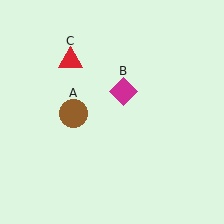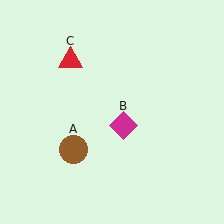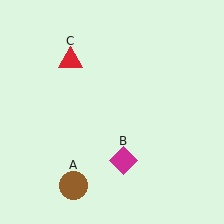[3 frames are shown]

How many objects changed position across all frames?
2 objects changed position: brown circle (object A), magenta diamond (object B).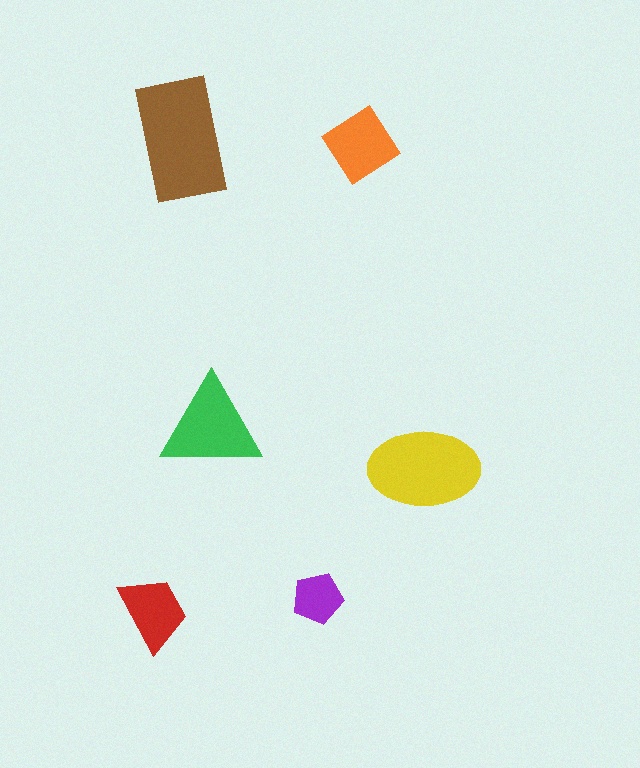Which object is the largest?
The brown rectangle.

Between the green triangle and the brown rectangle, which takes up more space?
The brown rectangle.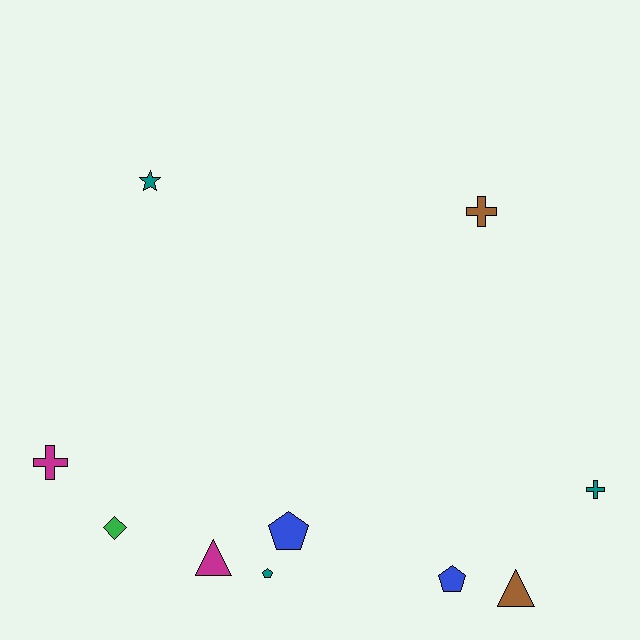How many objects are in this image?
There are 10 objects.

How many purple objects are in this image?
There are no purple objects.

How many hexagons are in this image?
There are no hexagons.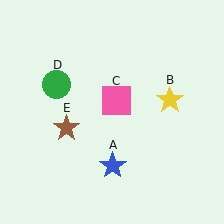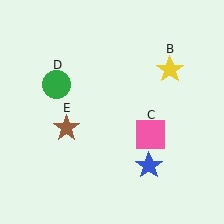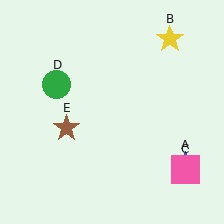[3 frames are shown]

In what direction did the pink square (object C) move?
The pink square (object C) moved down and to the right.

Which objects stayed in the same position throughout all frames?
Green circle (object D) and brown star (object E) remained stationary.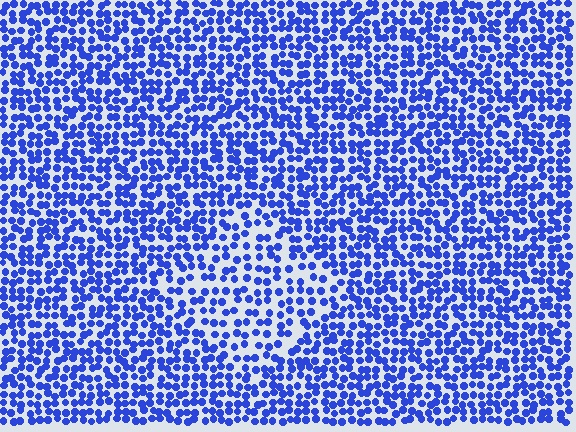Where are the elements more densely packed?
The elements are more densely packed outside the diamond boundary.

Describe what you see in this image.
The image contains small blue elements arranged at two different densities. A diamond-shaped region is visible where the elements are less densely packed than the surrounding area.